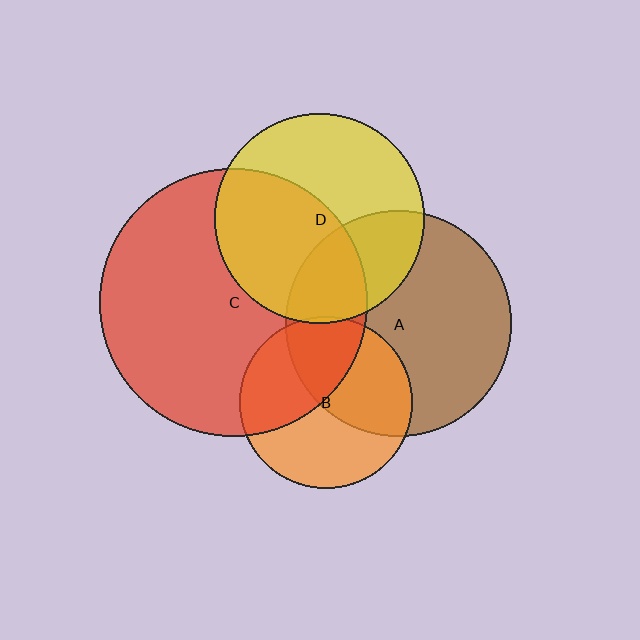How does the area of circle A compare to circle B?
Approximately 1.7 times.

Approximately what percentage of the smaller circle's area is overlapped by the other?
Approximately 5%.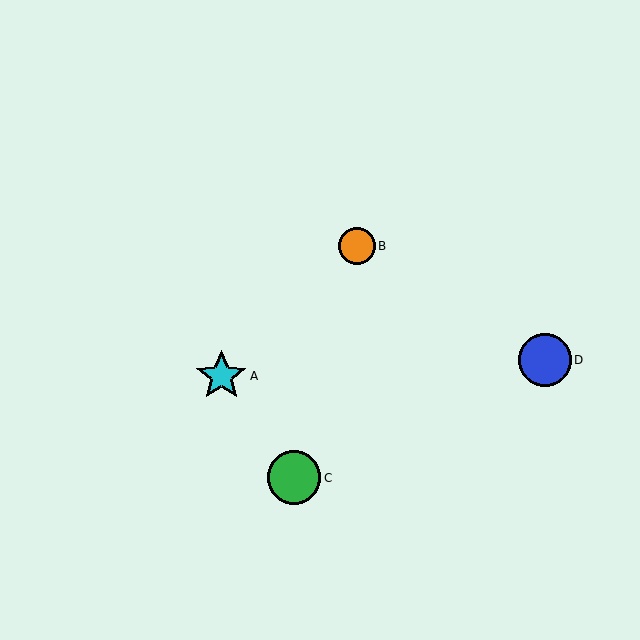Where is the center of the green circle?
The center of the green circle is at (294, 478).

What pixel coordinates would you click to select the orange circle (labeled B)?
Click at (357, 246) to select the orange circle B.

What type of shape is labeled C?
Shape C is a green circle.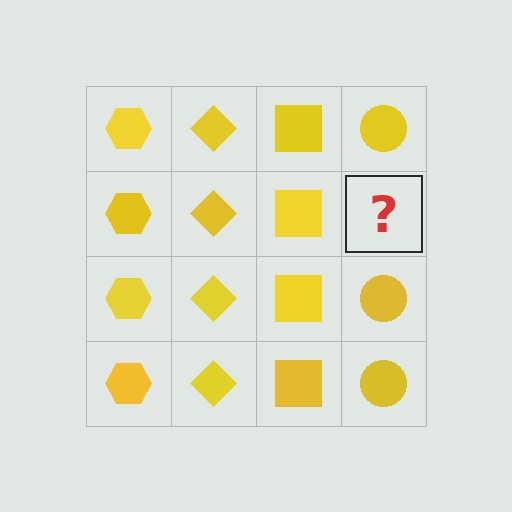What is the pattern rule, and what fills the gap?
The rule is that each column has a consistent shape. The gap should be filled with a yellow circle.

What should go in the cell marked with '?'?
The missing cell should contain a yellow circle.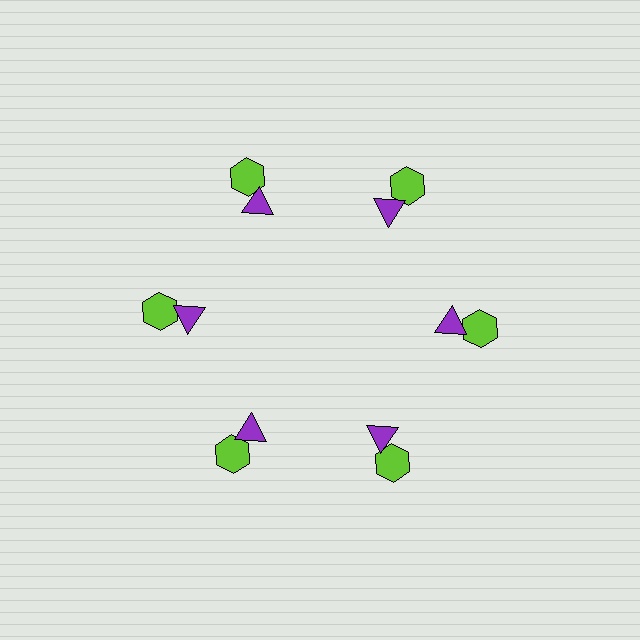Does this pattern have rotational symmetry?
Yes, this pattern has 6-fold rotational symmetry. It looks the same after rotating 60 degrees around the center.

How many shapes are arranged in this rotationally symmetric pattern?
There are 12 shapes, arranged in 6 groups of 2.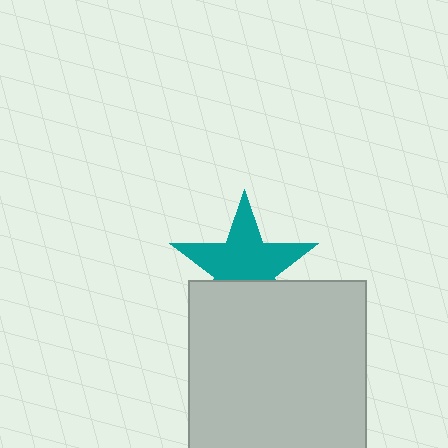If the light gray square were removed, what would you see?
You would see the complete teal star.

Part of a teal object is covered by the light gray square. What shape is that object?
It is a star.